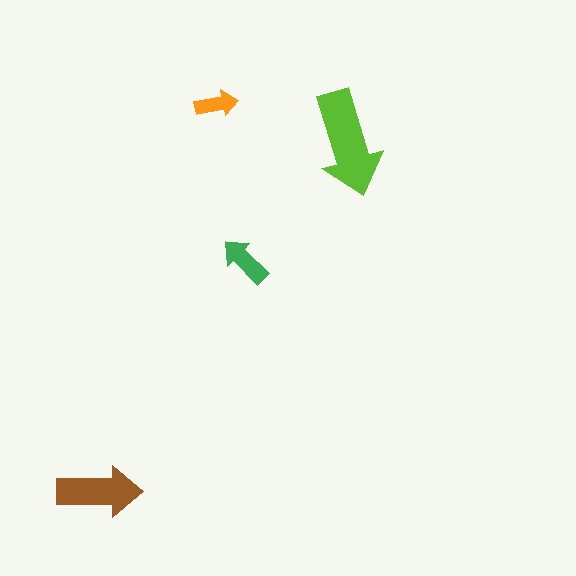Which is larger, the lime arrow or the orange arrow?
The lime one.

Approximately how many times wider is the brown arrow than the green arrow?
About 1.5 times wider.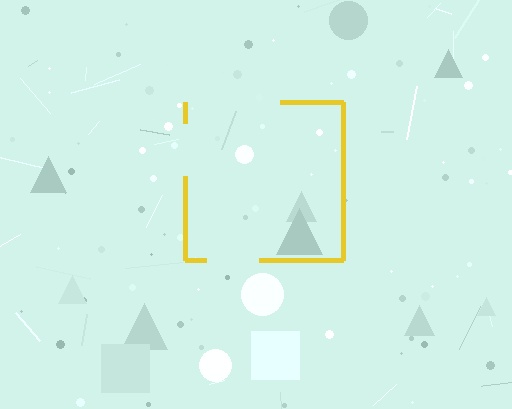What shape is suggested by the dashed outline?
The dashed outline suggests a square.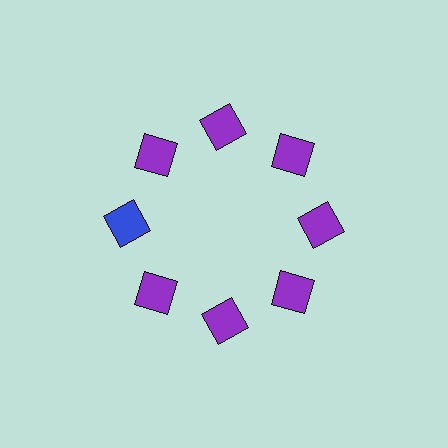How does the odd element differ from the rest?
It has a different color: blue instead of purple.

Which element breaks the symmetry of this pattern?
The blue square at roughly the 9 o'clock position breaks the symmetry. All other shapes are purple squares.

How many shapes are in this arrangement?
There are 8 shapes arranged in a ring pattern.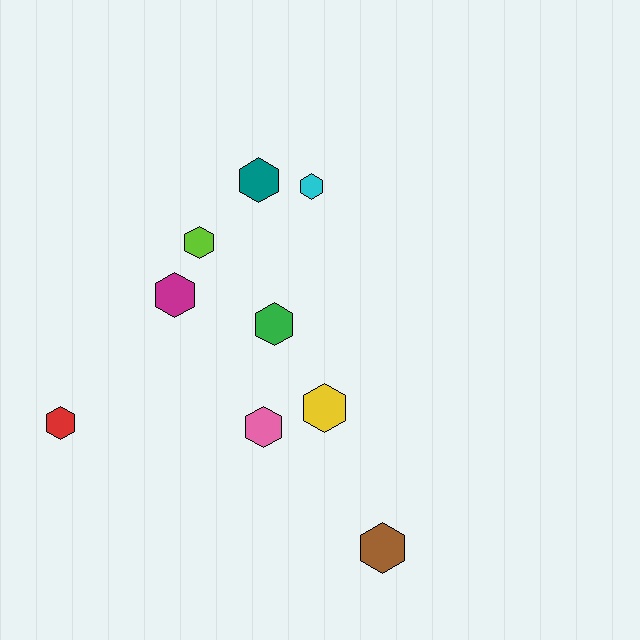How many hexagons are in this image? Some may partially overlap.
There are 9 hexagons.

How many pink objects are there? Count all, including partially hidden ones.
There is 1 pink object.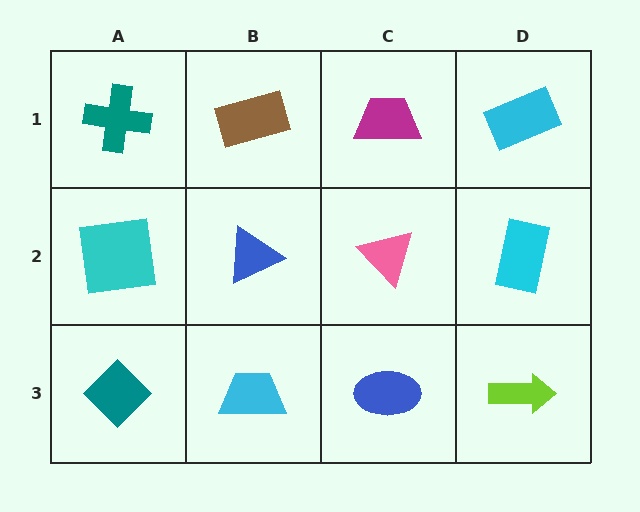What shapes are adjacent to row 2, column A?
A teal cross (row 1, column A), a teal diamond (row 3, column A), a blue triangle (row 2, column B).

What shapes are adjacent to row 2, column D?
A cyan rectangle (row 1, column D), a lime arrow (row 3, column D), a pink triangle (row 2, column C).